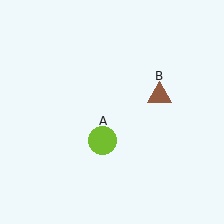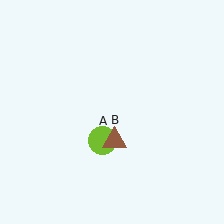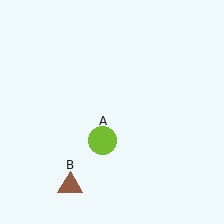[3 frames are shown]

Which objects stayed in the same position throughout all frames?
Lime circle (object A) remained stationary.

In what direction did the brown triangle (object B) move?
The brown triangle (object B) moved down and to the left.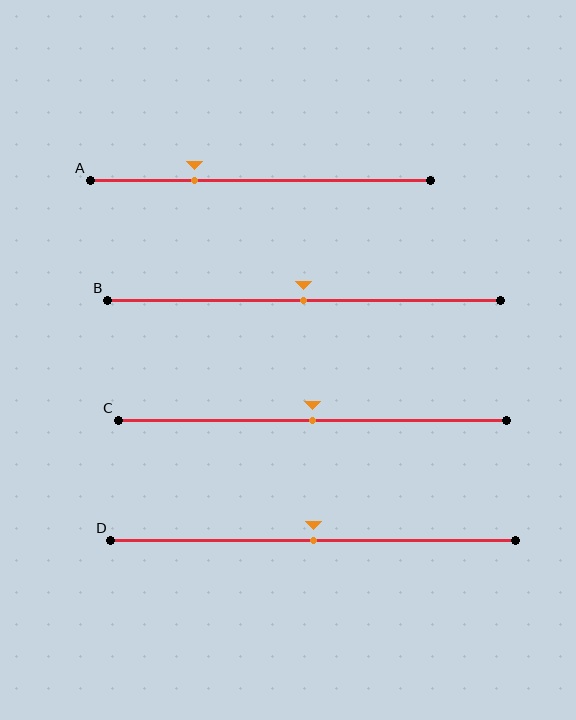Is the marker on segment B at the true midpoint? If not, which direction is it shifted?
Yes, the marker on segment B is at the true midpoint.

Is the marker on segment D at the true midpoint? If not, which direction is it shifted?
Yes, the marker on segment D is at the true midpoint.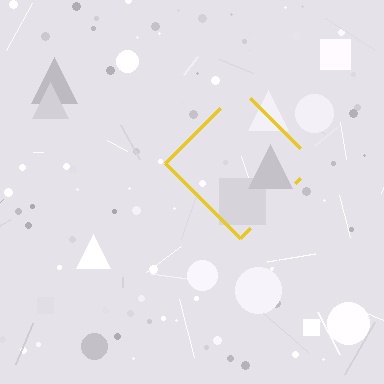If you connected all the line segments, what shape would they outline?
They would outline a diamond.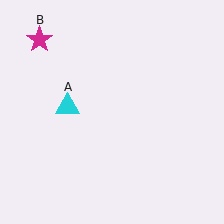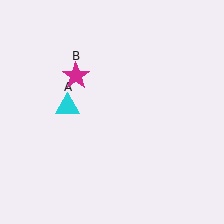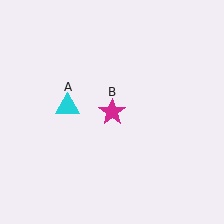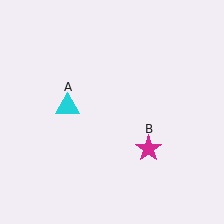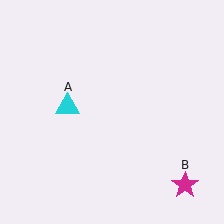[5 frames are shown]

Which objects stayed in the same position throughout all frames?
Cyan triangle (object A) remained stationary.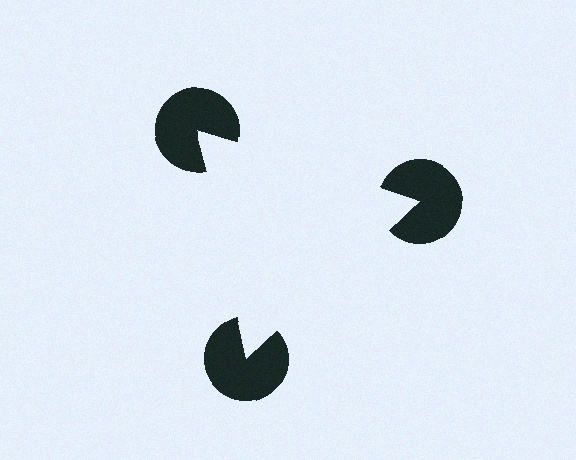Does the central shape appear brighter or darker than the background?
It typically appears slightly brighter than the background, even though no actual brightness change is drawn.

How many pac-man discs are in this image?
There are 3 — one at each vertex of the illusory triangle.